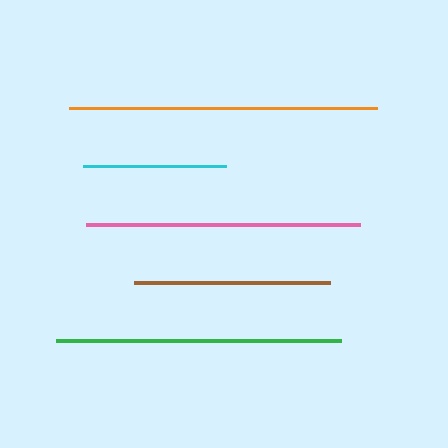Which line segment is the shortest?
The cyan line is the shortest at approximately 143 pixels.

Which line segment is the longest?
The orange line is the longest at approximately 307 pixels.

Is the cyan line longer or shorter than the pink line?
The pink line is longer than the cyan line.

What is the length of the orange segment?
The orange segment is approximately 307 pixels long.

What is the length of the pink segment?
The pink segment is approximately 274 pixels long.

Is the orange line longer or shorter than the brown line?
The orange line is longer than the brown line.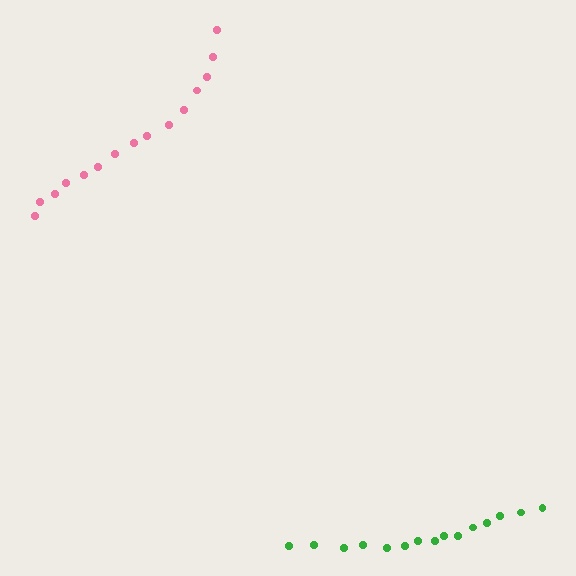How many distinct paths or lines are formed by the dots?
There are 2 distinct paths.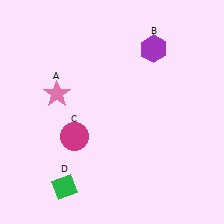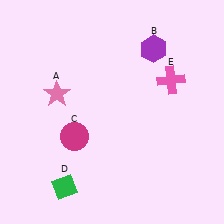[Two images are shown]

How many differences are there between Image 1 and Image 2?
There is 1 difference between the two images.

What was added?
A pink cross (E) was added in Image 2.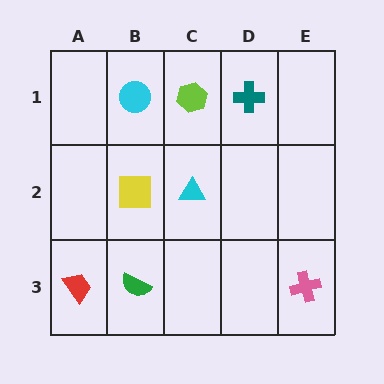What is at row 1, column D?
A teal cross.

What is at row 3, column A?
A red trapezoid.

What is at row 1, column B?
A cyan circle.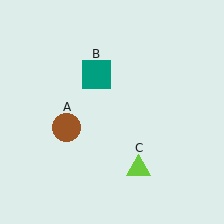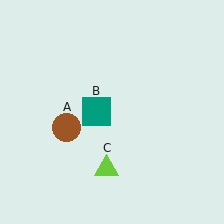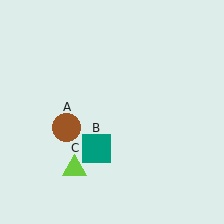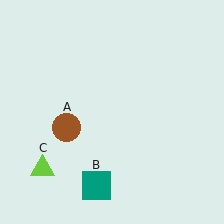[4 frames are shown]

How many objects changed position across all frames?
2 objects changed position: teal square (object B), lime triangle (object C).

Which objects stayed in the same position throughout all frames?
Brown circle (object A) remained stationary.